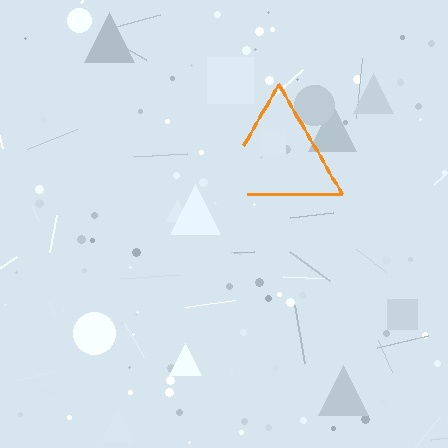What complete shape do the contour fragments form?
The contour fragments form a triangle.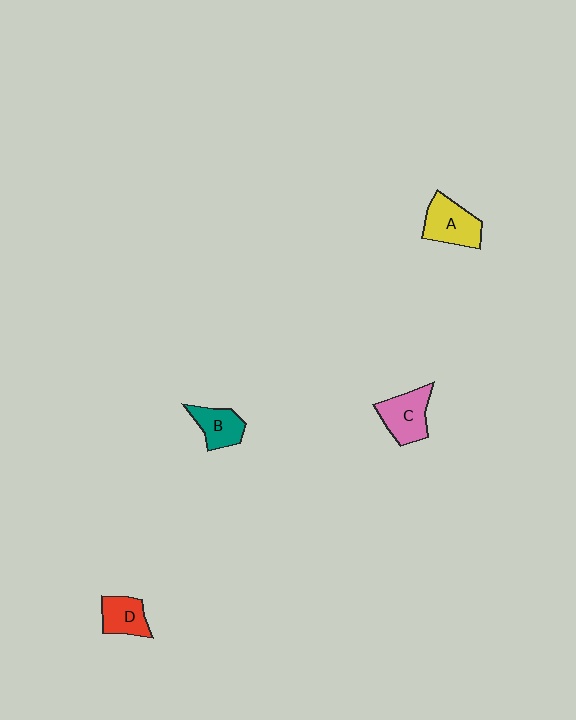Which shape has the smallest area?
Shape D (red).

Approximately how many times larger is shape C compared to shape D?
Approximately 1.3 times.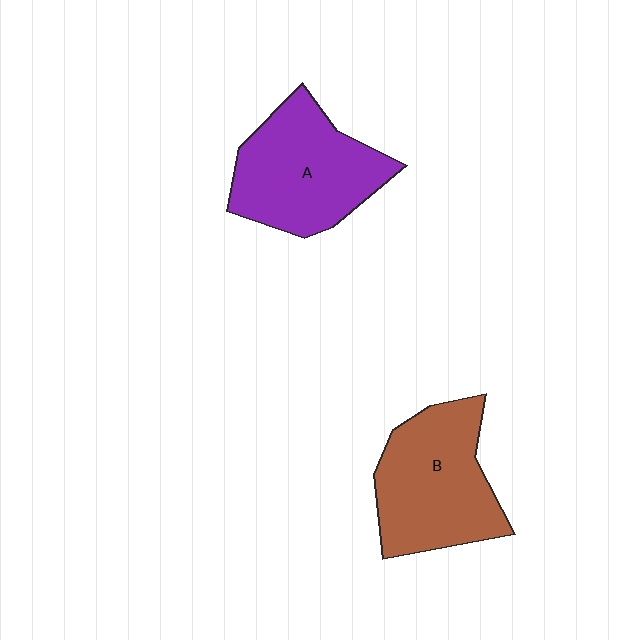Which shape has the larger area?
Shape B (brown).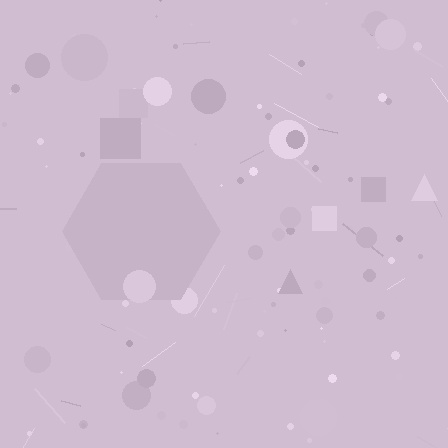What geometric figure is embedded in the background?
A hexagon is embedded in the background.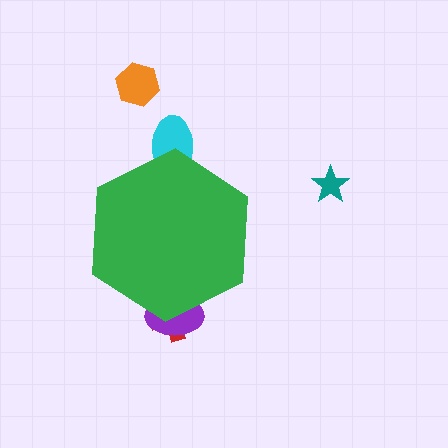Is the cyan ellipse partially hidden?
Yes, the cyan ellipse is partially hidden behind the green hexagon.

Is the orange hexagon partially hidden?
No, the orange hexagon is fully visible.